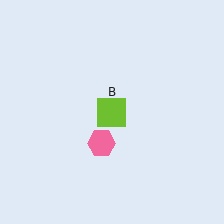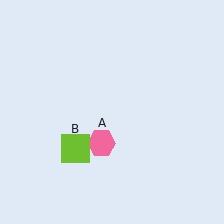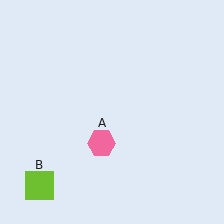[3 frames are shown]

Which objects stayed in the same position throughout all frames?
Pink hexagon (object A) remained stationary.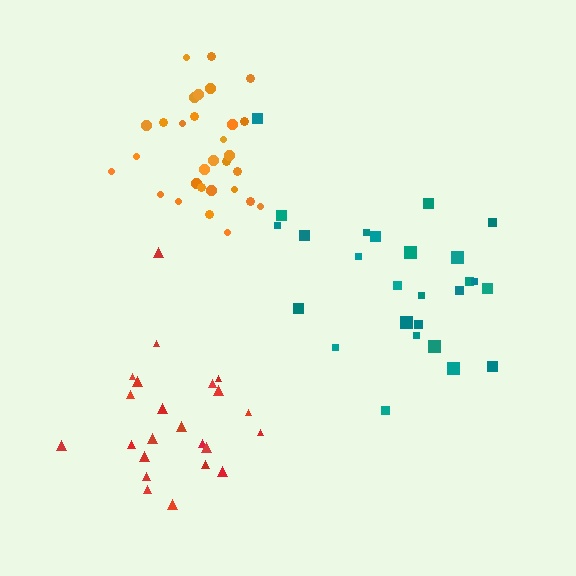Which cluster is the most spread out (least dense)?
Teal.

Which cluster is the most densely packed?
Orange.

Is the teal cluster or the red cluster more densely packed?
Red.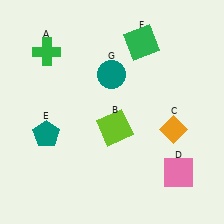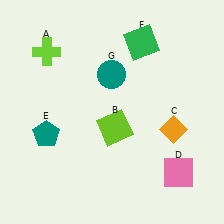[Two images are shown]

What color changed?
The cross (A) changed from green in Image 1 to lime in Image 2.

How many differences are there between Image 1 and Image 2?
There is 1 difference between the two images.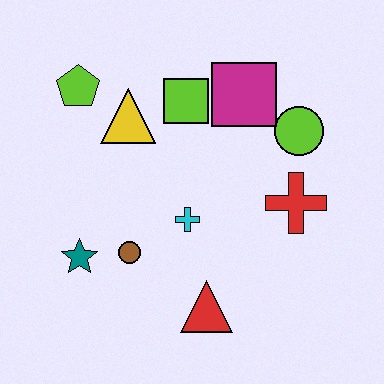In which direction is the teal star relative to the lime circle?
The teal star is to the left of the lime circle.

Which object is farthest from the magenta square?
The teal star is farthest from the magenta square.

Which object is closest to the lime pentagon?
The yellow triangle is closest to the lime pentagon.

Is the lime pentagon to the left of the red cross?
Yes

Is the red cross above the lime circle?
No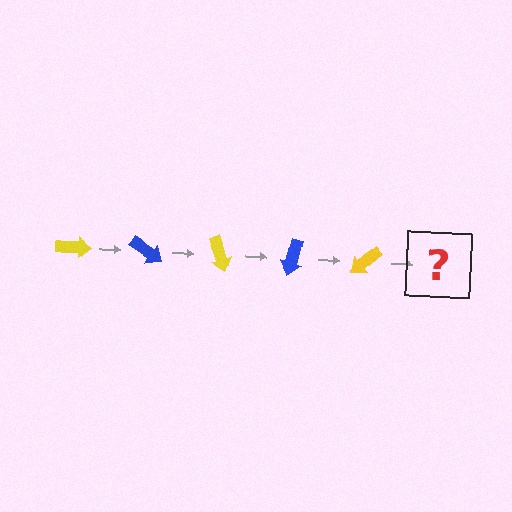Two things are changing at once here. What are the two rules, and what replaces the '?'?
The two rules are that it rotates 35 degrees each step and the color cycles through yellow and blue. The '?' should be a blue arrow, rotated 175 degrees from the start.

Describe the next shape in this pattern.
It should be a blue arrow, rotated 175 degrees from the start.